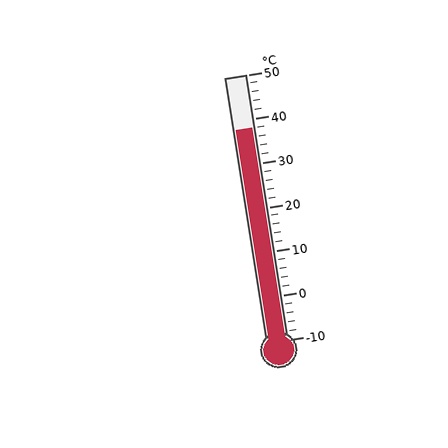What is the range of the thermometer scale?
The thermometer scale ranges from -10°C to 50°C.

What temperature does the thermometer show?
The thermometer shows approximately 38°C.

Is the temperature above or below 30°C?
The temperature is above 30°C.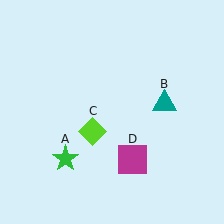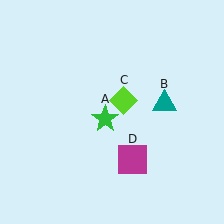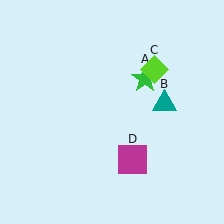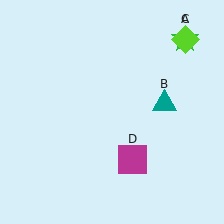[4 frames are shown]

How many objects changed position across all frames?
2 objects changed position: green star (object A), lime diamond (object C).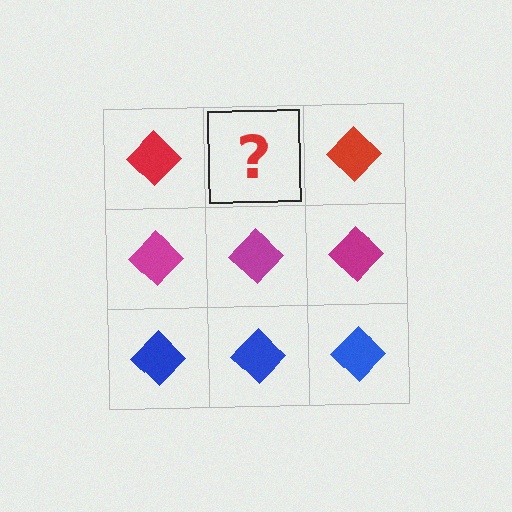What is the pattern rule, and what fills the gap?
The rule is that each row has a consistent color. The gap should be filled with a red diamond.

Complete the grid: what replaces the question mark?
The question mark should be replaced with a red diamond.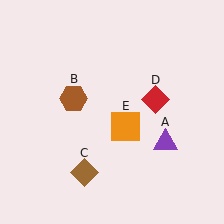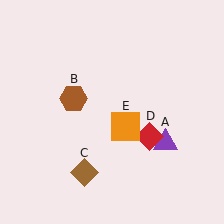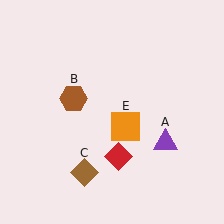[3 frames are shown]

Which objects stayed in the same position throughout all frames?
Purple triangle (object A) and brown hexagon (object B) and brown diamond (object C) and orange square (object E) remained stationary.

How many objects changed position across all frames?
1 object changed position: red diamond (object D).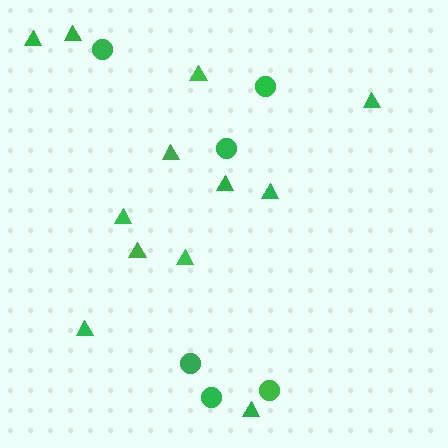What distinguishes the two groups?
There are 2 groups: one group of triangles (12) and one group of circles (6).